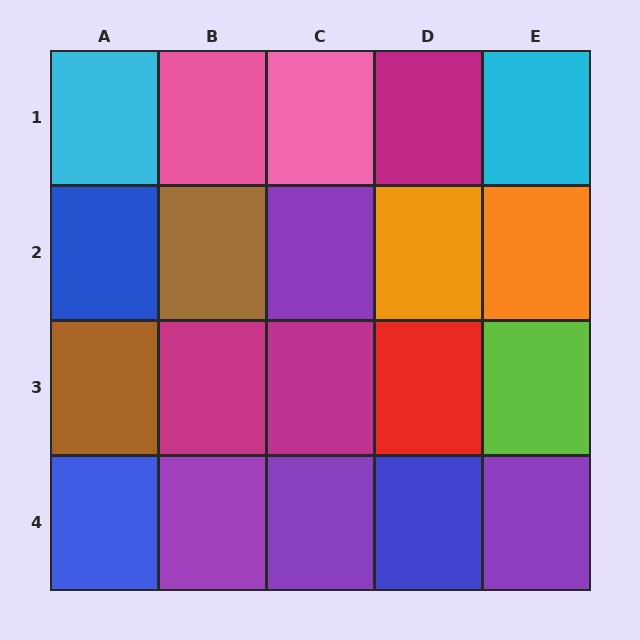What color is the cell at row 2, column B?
Brown.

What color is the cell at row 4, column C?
Purple.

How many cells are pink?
2 cells are pink.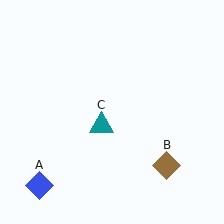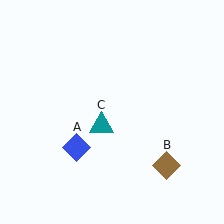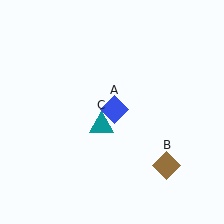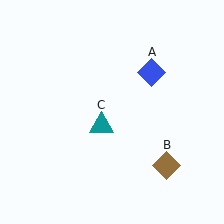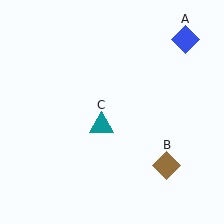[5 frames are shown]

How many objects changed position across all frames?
1 object changed position: blue diamond (object A).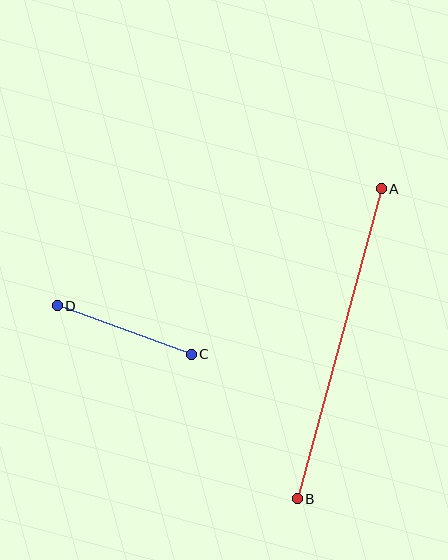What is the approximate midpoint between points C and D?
The midpoint is at approximately (124, 330) pixels.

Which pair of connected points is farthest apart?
Points A and B are farthest apart.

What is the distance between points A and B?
The distance is approximately 322 pixels.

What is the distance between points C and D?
The distance is approximately 143 pixels.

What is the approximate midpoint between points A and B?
The midpoint is at approximately (339, 344) pixels.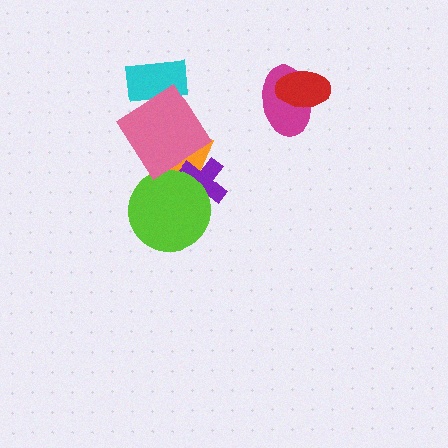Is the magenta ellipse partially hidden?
Yes, it is partially covered by another shape.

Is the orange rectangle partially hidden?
Yes, it is partially covered by another shape.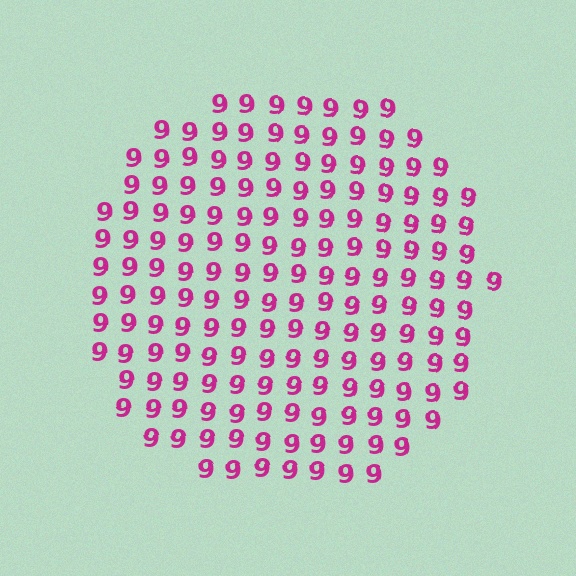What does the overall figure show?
The overall figure shows a circle.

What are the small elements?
The small elements are digit 9's.